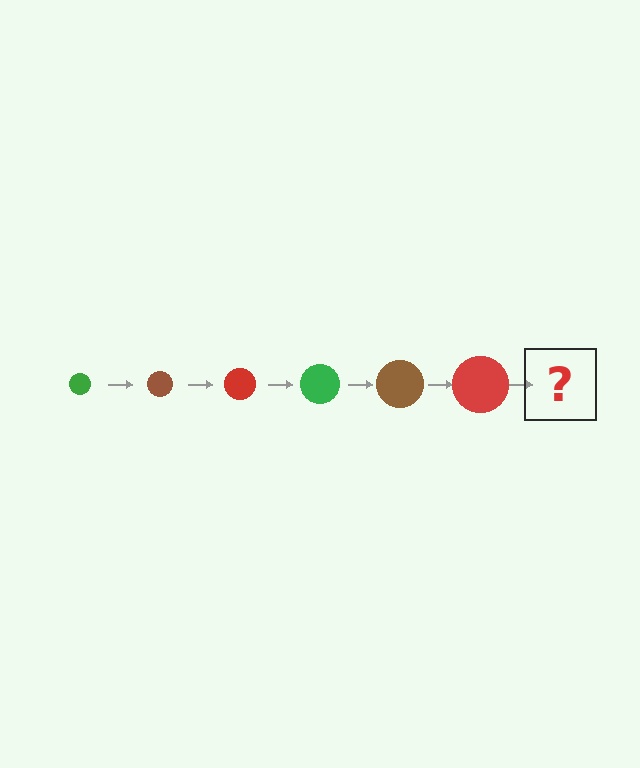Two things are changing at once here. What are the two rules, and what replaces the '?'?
The two rules are that the circle grows larger each step and the color cycles through green, brown, and red. The '?' should be a green circle, larger than the previous one.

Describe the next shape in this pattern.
It should be a green circle, larger than the previous one.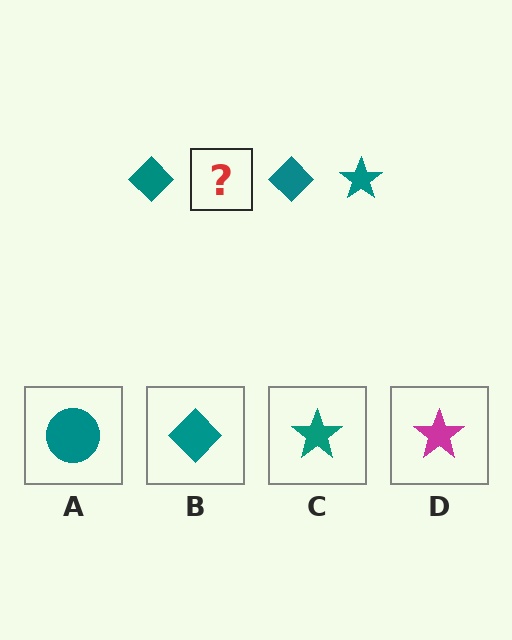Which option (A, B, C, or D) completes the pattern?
C.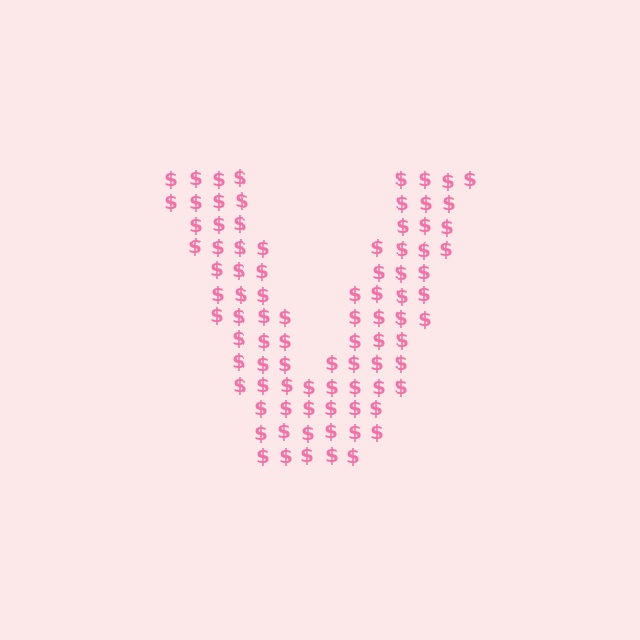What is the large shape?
The large shape is the letter V.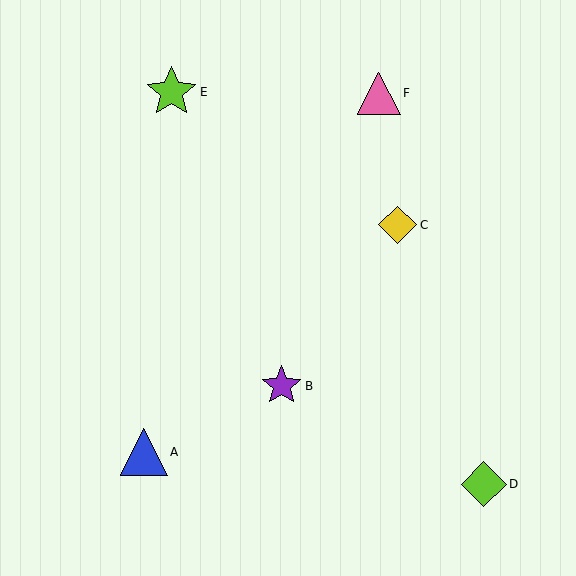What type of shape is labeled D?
Shape D is a lime diamond.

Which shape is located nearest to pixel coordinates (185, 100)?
The lime star (labeled E) at (171, 92) is nearest to that location.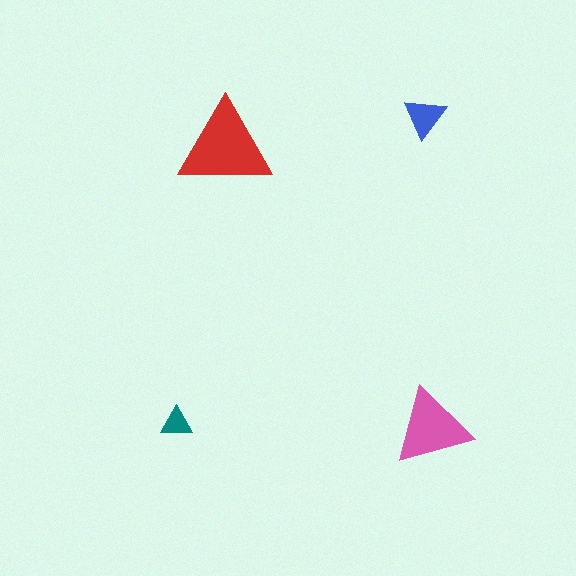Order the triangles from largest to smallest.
the red one, the pink one, the blue one, the teal one.